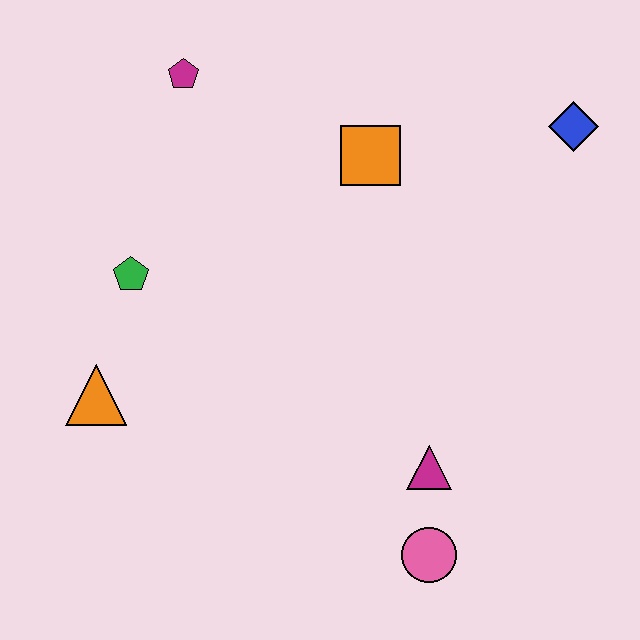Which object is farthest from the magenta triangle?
The magenta pentagon is farthest from the magenta triangle.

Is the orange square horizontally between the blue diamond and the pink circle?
No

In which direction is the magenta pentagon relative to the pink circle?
The magenta pentagon is above the pink circle.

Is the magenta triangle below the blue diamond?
Yes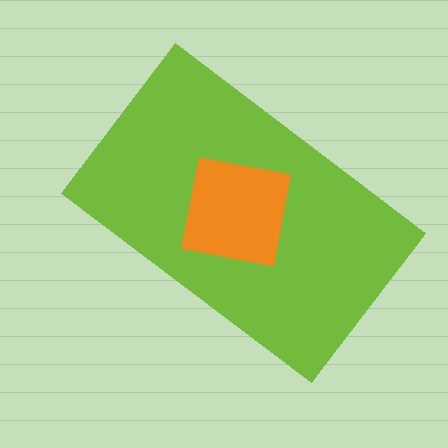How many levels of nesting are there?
2.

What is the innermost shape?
The orange square.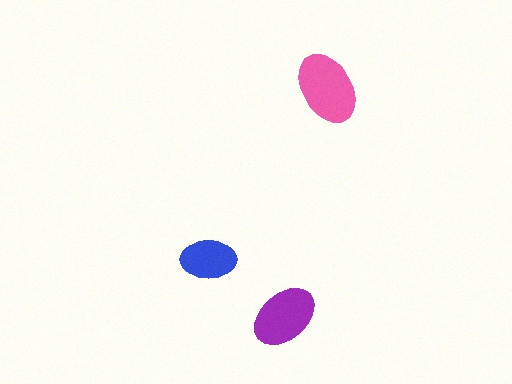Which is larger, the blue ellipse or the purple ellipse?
The purple one.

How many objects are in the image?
There are 3 objects in the image.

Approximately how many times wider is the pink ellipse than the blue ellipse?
About 1.5 times wider.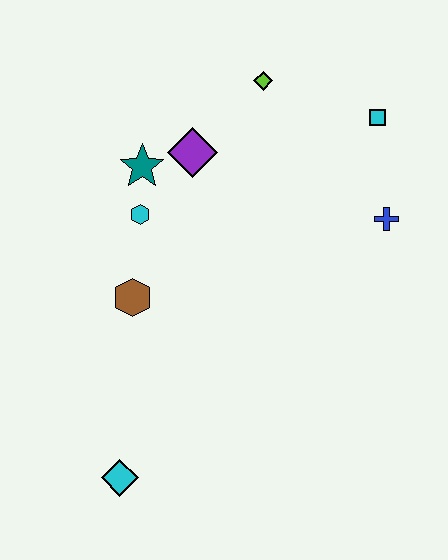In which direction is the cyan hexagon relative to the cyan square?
The cyan hexagon is to the left of the cyan square.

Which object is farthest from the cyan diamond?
The cyan square is farthest from the cyan diamond.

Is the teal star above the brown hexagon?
Yes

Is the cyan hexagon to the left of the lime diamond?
Yes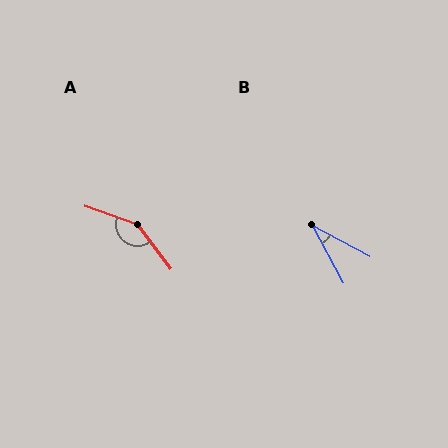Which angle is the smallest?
B, at approximately 34 degrees.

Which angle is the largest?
A, at approximately 147 degrees.